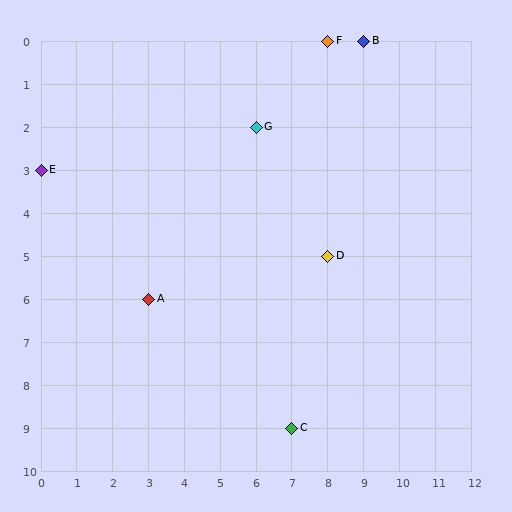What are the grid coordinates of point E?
Point E is at grid coordinates (0, 3).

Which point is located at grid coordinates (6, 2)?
Point G is at (6, 2).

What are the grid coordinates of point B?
Point B is at grid coordinates (9, 0).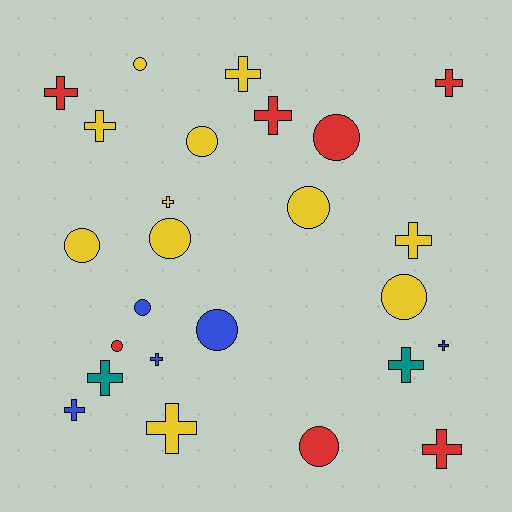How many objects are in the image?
There are 25 objects.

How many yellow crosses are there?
There are 5 yellow crosses.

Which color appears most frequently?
Yellow, with 11 objects.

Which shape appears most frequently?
Cross, with 14 objects.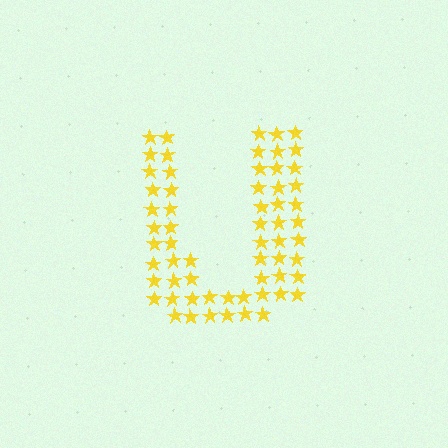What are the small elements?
The small elements are stars.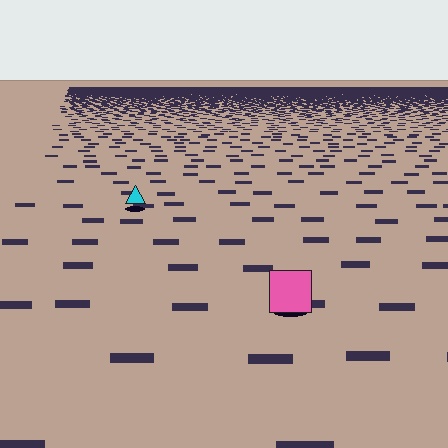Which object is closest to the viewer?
The pink square is closest. The texture marks near it are larger and more spread out.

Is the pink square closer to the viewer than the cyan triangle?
Yes. The pink square is closer — you can tell from the texture gradient: the ground texture is coarser near it.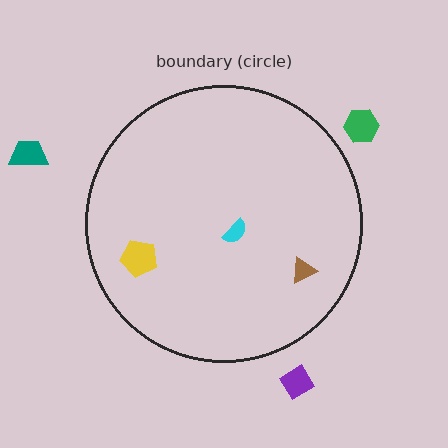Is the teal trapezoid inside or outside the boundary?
Outside.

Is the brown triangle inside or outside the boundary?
Inside.